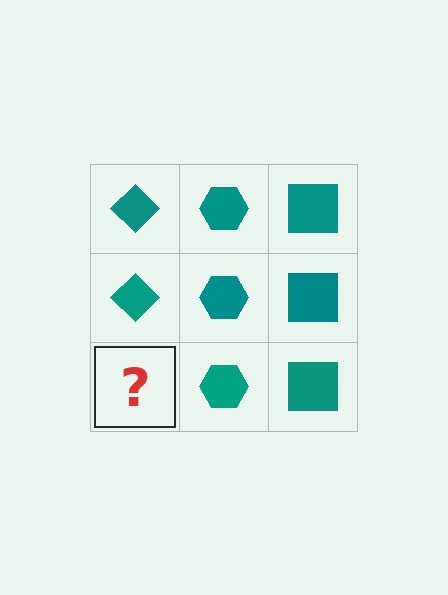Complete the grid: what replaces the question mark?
The question mark should be replaced with a teal diamond.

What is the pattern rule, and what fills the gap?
The rule is that each column has a consistent shape. The gap should be filled with a teal diamond.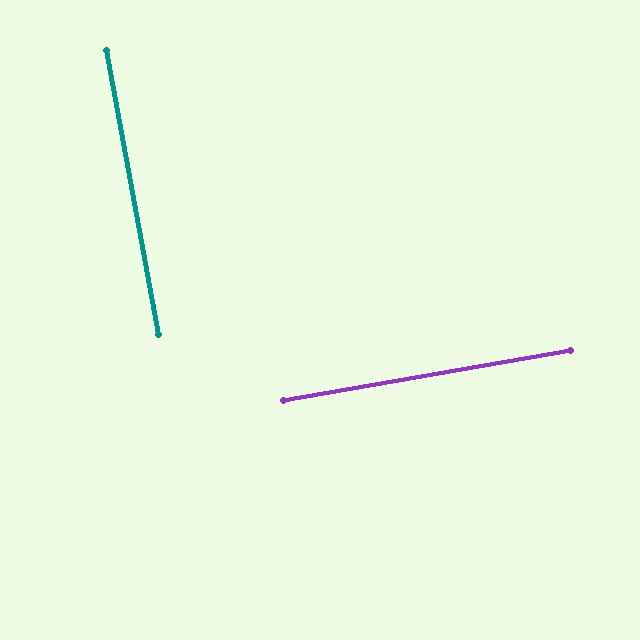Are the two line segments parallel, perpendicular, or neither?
Perpendicular — they meet at approximately 90°.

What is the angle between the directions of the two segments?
Approximately 90 degrees.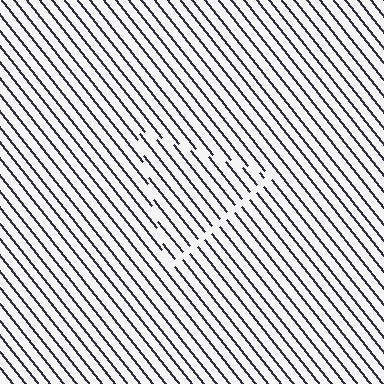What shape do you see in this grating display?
An illusory triangle. The interior of the shape contains the same grating, shifted by half a period — the contour is defined by the phase discontinuity where line-ends from the inner and outer gratings abut.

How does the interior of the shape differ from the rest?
The interior of the shape contains the same grating, shifted by half a period — the contour is defined by the phase discontinuity where line-ends from the inner and outer gratings abut.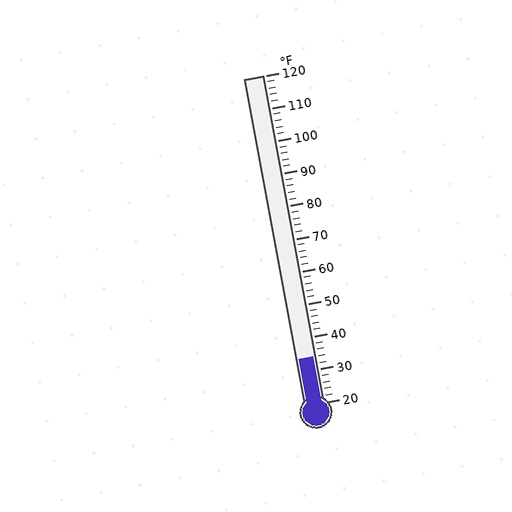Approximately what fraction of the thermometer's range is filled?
The thermometer is filled to approximately 15% of its range.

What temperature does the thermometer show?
The thermometer shows approximately 34°F.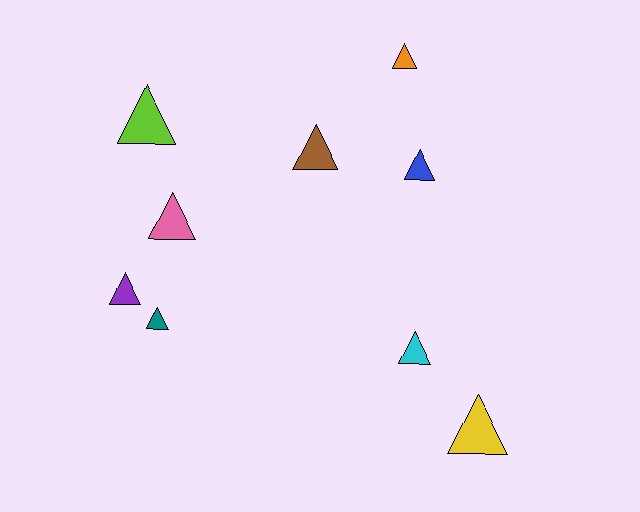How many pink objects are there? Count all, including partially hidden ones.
There is 1 pink object.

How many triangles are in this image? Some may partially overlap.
There are 9 triangles.